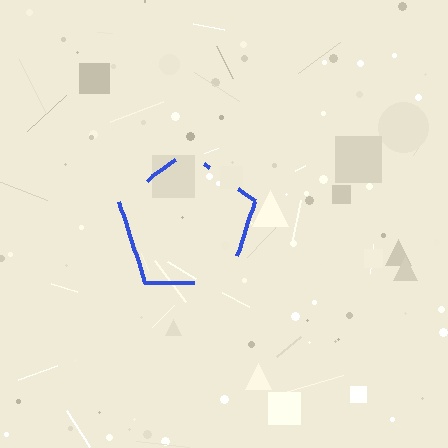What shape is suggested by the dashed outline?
The dashed outline suggests a pentagon.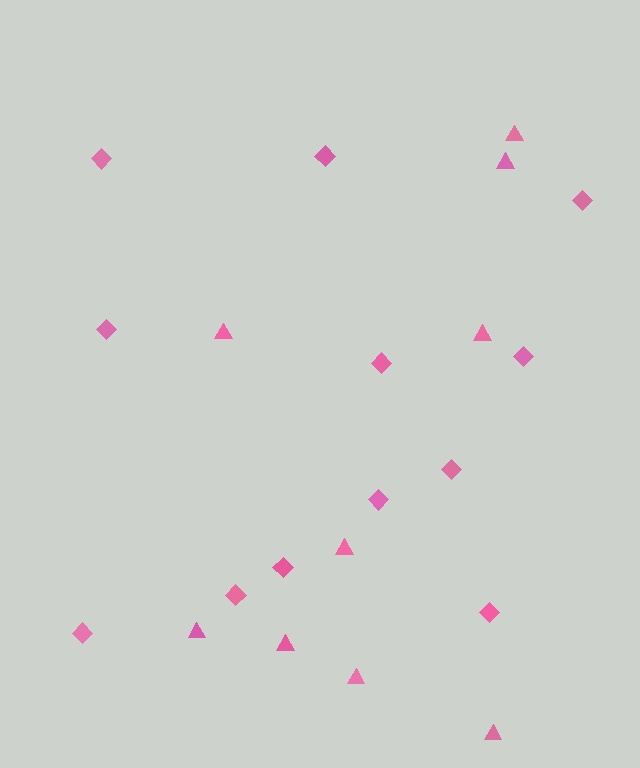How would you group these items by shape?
There are 2 groups: one group of diamonds (12) and one group of triangles (9).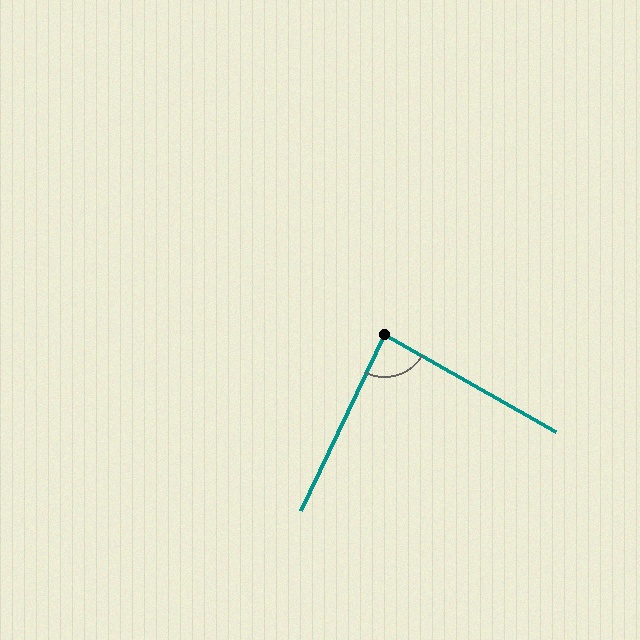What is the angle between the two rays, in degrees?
Approximately 86 degrees.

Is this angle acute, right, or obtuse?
It is approximately a right angle.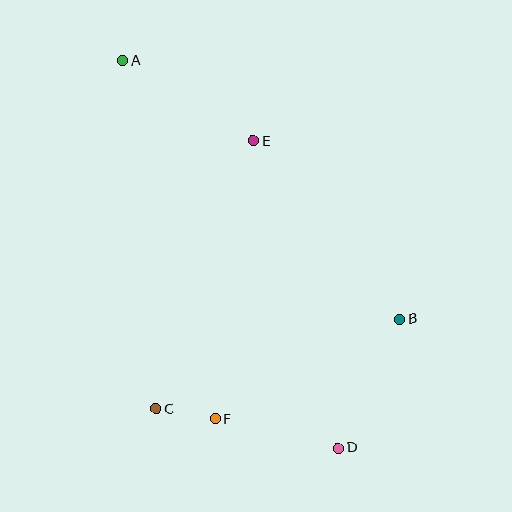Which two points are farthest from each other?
Points A and D are farthest from each other.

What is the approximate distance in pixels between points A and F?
The distance between A and F is approximately 370 pixels.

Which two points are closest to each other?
Points C and F are closest to each other.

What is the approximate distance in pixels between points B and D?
The distance between B and D is approximately 143 pixels.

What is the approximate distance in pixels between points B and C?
The distance between B and C is approximately 260 pixels.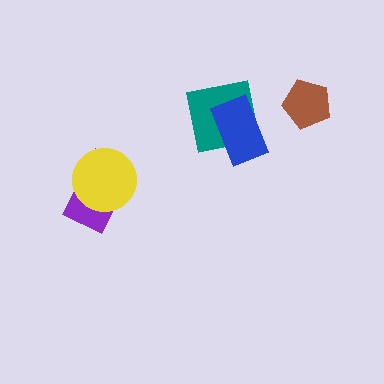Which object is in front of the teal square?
The blue rectangle is in front of the teal square.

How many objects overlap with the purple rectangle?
1 object overlaps with the purple rectangle.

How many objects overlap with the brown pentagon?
0 objects overlap with the brown pentagon.